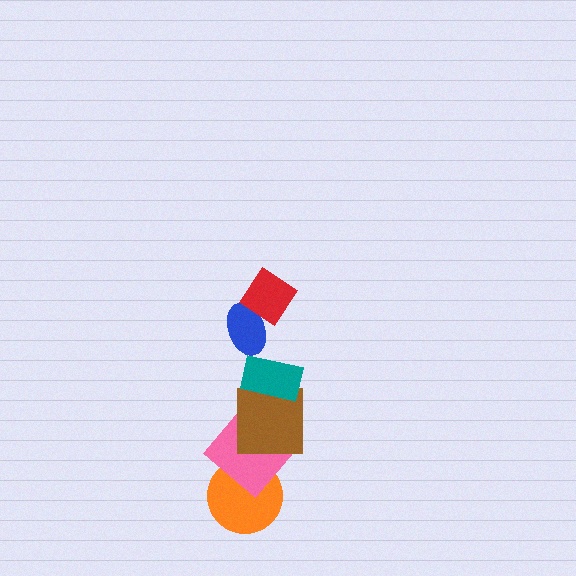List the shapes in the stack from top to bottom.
From top to bottom: the red diamond, the blue ellipse, the teal rectangle, the brown square, the pink diamond, the orange circle.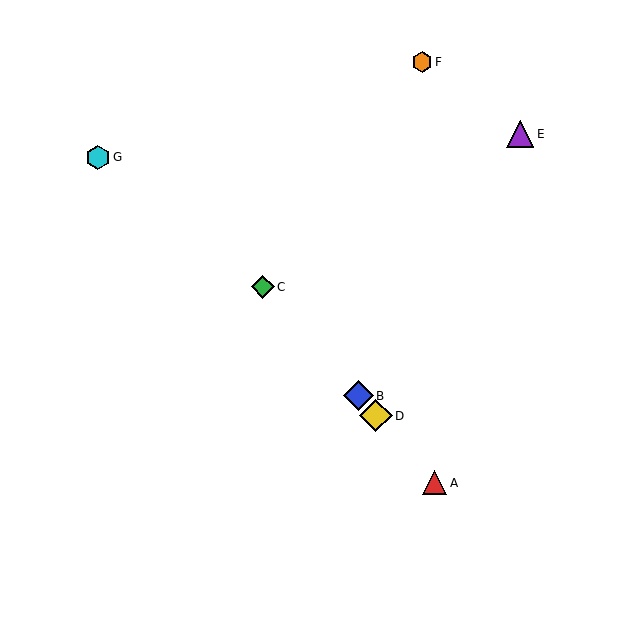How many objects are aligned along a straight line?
4 objects (A, B, C, D) are aligned along a straight line.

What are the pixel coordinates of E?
Object E is at (520, 134).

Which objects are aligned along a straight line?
Objects A, B, C, D are aligned along a straight line.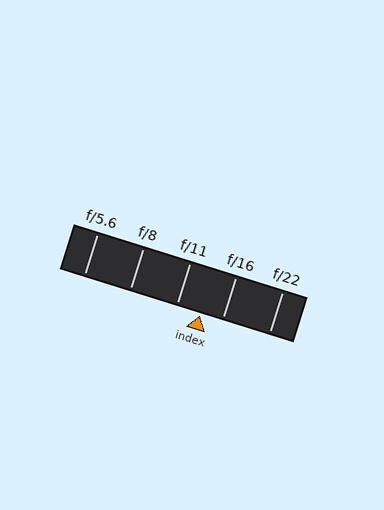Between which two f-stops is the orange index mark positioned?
The index mark is between f/11 and f/16.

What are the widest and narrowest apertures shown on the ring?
The widest aperture shown is f/5.6 and the narrowest is f/22.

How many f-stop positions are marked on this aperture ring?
There are 5 f-stop positions marked.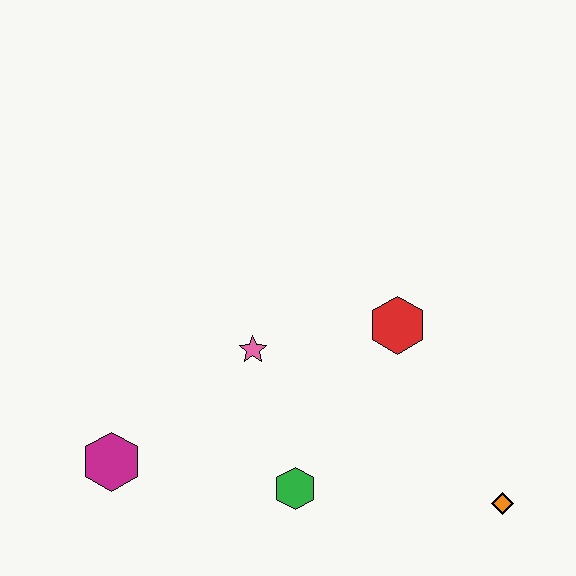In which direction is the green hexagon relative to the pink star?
The green hexagon is below the pink star.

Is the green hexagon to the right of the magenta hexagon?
Yes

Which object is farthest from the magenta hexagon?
The orange diamond is farthest from the magenta hexagon.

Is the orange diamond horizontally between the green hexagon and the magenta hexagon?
No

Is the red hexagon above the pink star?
Yes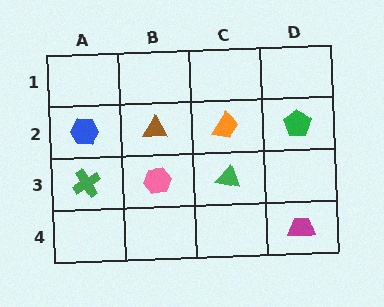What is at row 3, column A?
A green cross.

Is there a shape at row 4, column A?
No, that cell is empty.